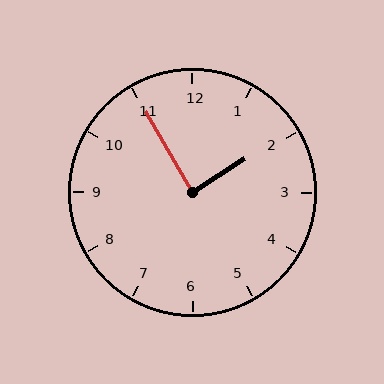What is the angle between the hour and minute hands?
Approximately 88 degrees.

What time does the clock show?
1:55.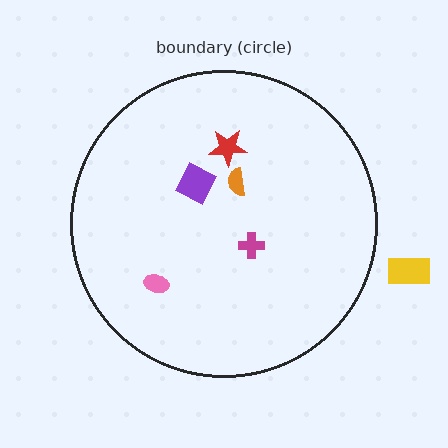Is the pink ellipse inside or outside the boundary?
Inside.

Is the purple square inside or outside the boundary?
Inside.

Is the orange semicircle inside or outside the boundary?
Inside.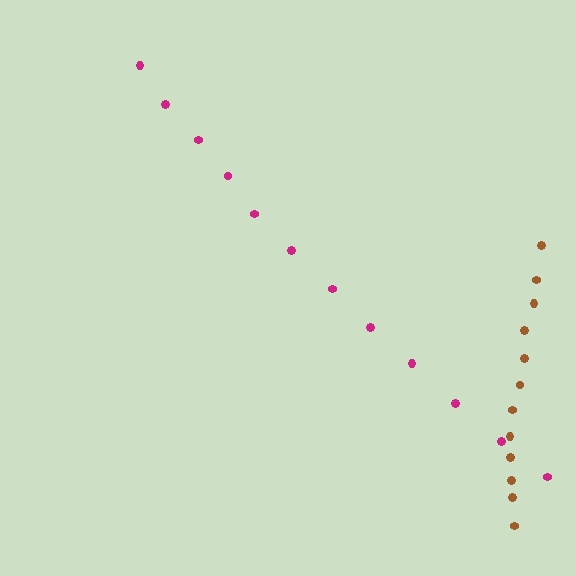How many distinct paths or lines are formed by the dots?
There are 2 distinct paths.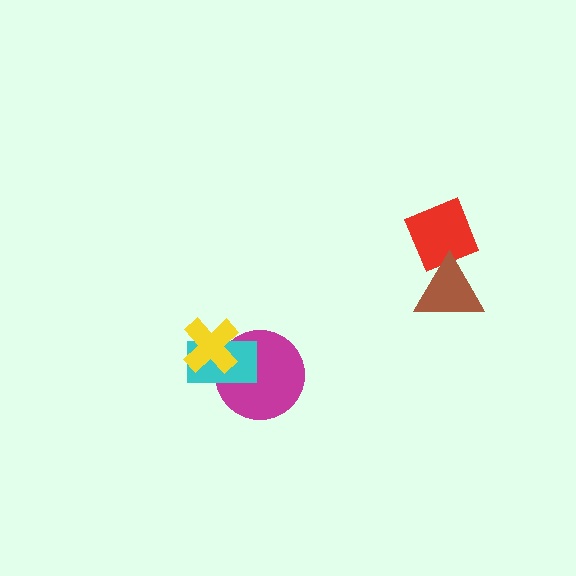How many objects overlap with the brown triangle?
1 object overlaps with the brown triangle.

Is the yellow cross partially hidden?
No, no other shape covers it.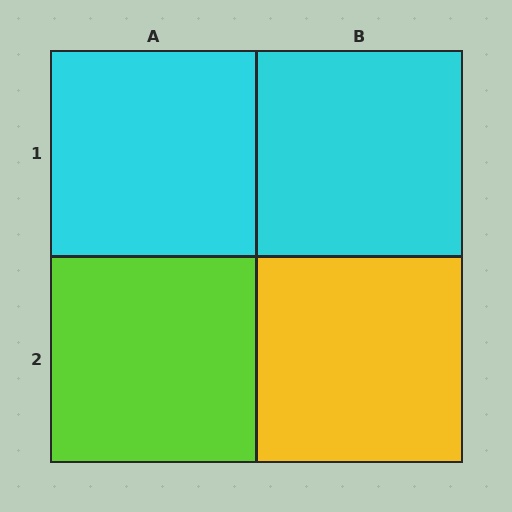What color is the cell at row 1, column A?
Cyan.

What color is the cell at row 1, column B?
Cyan.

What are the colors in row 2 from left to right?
Lime, yellow.